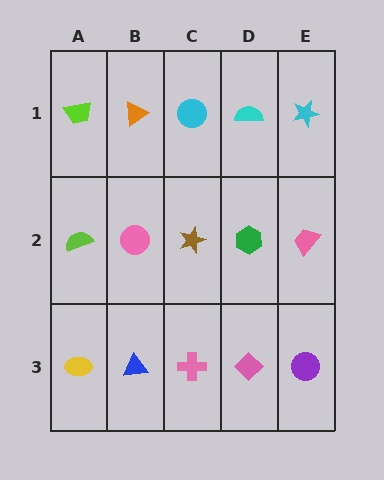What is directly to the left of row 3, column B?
A yellow ellipse.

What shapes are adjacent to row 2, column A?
A lime trapezoid (row 1, column A), a yellow ellipse (row 3, column A), a pink circle (row 2, column B).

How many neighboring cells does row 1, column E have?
2.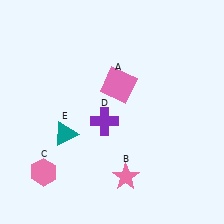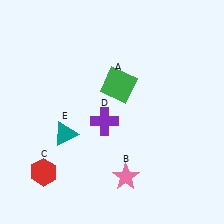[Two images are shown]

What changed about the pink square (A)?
In Image 1, A is pink. In Image 2, it changed to green.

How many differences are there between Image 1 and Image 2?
There are 2 differences between the two images.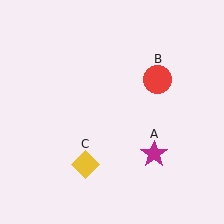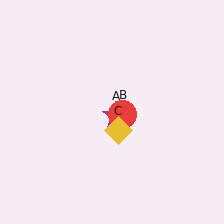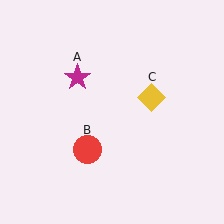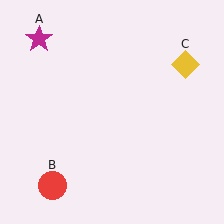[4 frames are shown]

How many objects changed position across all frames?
3 objects changed position: magenta star (object A), red circle (object B), yellow diamond (object C).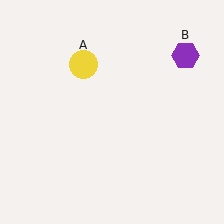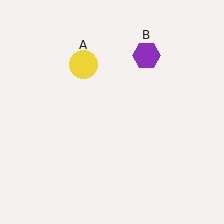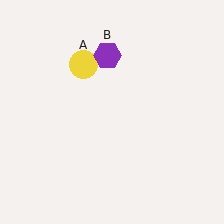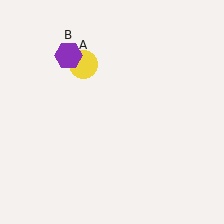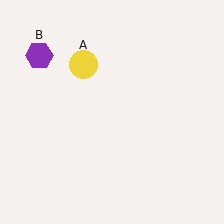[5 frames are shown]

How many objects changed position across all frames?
1 object changed position: purple hexagon (object B).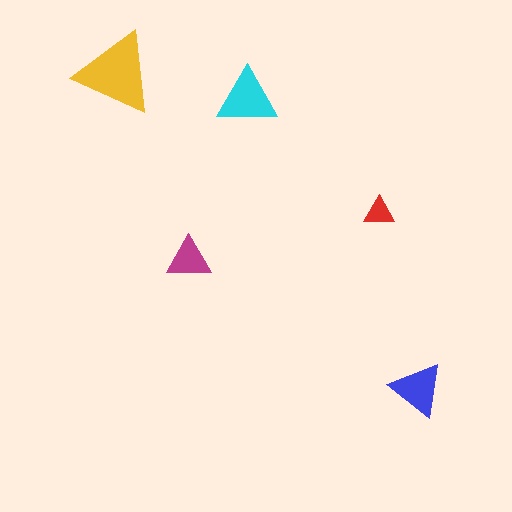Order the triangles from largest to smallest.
the yellow one, the cyan one, the blue one, the magenta one, the red one.